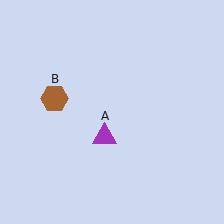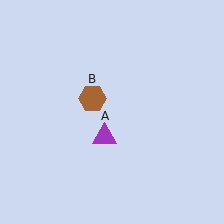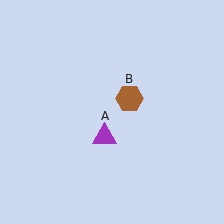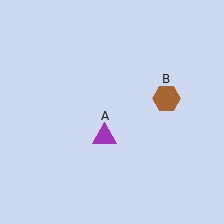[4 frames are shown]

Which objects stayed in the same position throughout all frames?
Purple triangle (object A) remained stationary.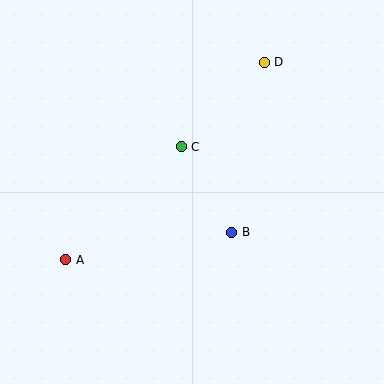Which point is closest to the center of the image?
Point C at (181, 147) is closest to the center.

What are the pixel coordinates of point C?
Point C is at (181, 147).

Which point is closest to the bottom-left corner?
Point A is closest to the bottom-left corner.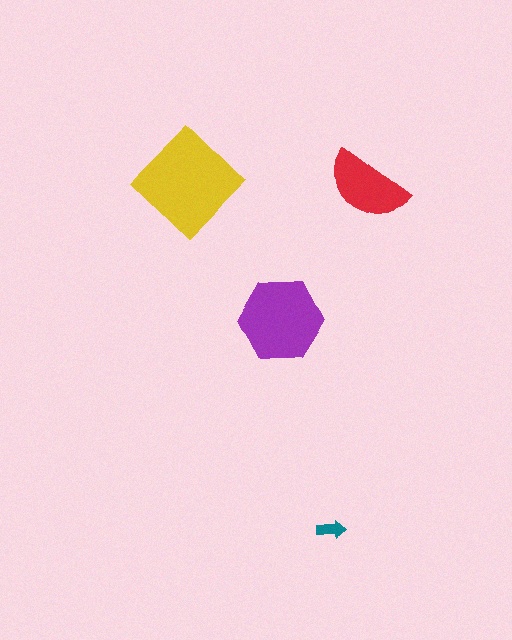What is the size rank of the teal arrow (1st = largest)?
4th.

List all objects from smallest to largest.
The teal arrow, the red semicircle, the purple hexagon, the yellow diamond.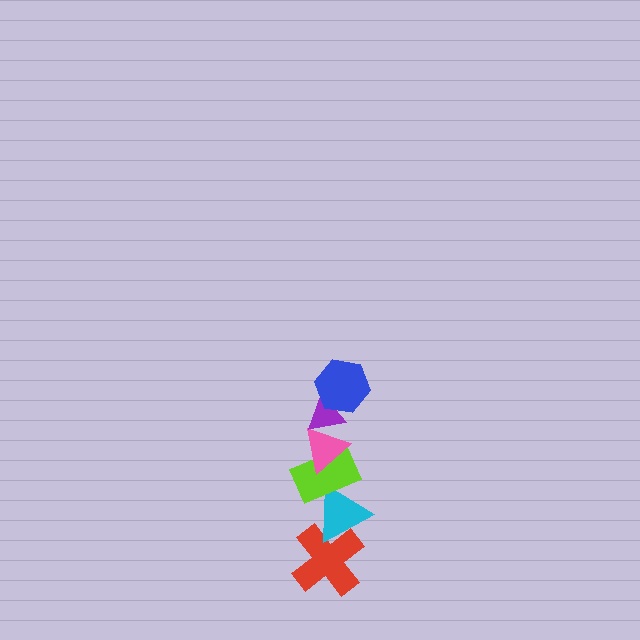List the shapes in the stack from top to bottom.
From top to bottom: the blue hexagon, the purple triangle, the pink triangle, the lime rectangle, the cyan triangle, the red cross.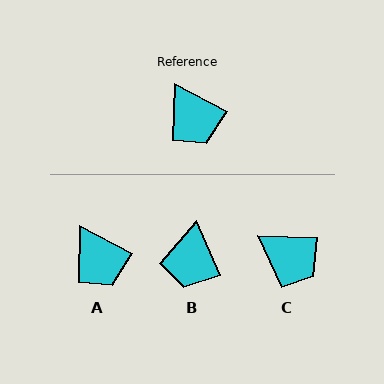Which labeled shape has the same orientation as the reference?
A.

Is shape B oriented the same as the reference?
No, it is off by about 39 degrees.